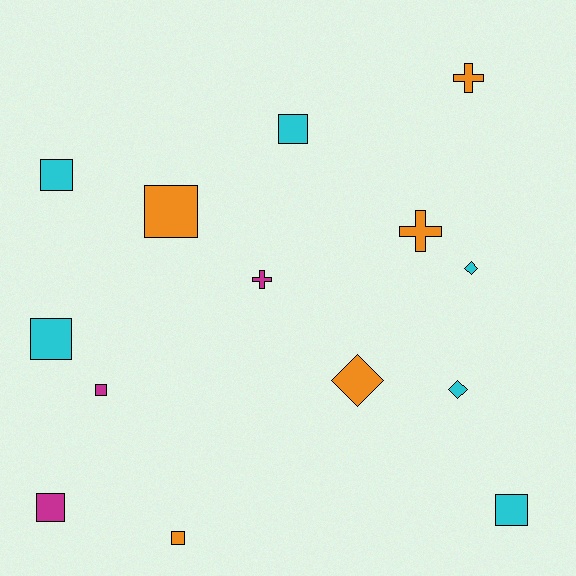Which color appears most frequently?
Cyan, with 6 objects.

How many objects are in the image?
There are 14 objects.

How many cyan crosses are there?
There are no cyan crosses.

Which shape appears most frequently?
Square, with 8 objects.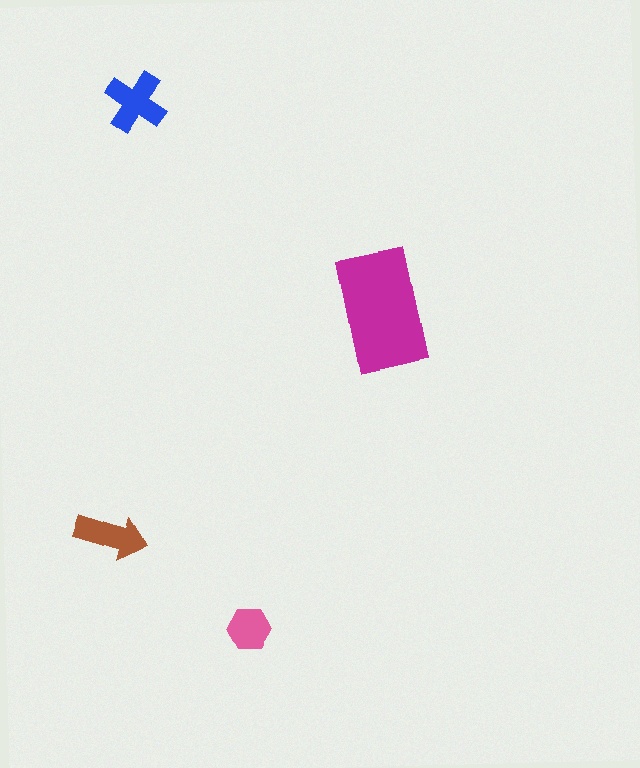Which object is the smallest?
The pink hexagon.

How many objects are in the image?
There are 4 objects in the image.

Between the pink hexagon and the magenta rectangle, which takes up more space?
The magenta rectangle.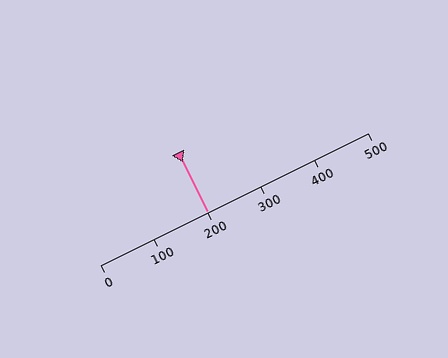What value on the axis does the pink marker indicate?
The marker indicates approximately 200.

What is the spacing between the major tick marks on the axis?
The major ticks are spaced 100 apart.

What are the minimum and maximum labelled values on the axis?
The axis runs from 0 to 500.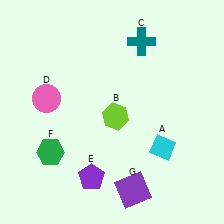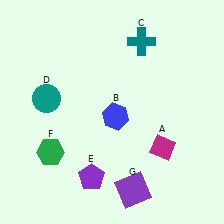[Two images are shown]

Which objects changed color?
A changed from cyan to magenta. B changed from lime to blue. D changed from pink to teal.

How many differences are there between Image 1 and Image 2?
There are 3 differences between the two images.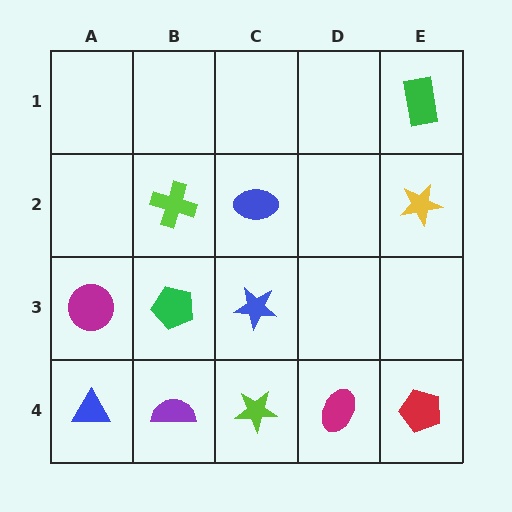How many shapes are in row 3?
3 shapes.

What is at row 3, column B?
A green pentagon.